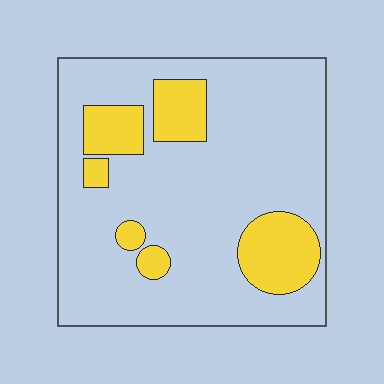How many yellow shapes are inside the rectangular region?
6.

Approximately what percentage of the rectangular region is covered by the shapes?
Approximately 20%.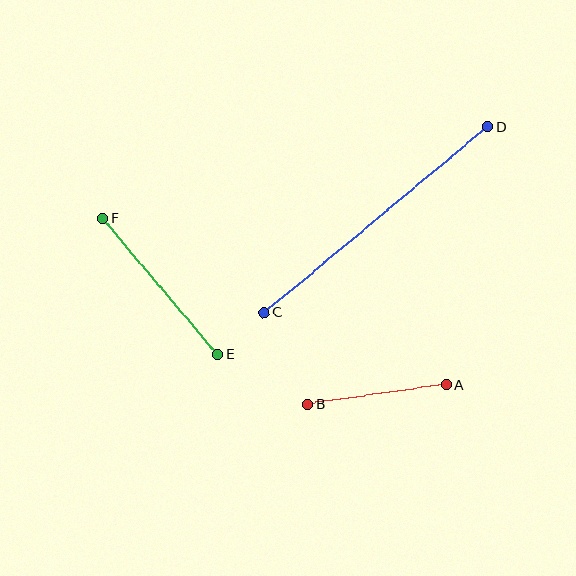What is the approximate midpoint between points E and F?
The midpoint is at approximately (160, 286) pixels.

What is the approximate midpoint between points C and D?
The midpoint is at approximately (376, 220) pixels.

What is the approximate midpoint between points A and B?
The midpoint is at approximately (377, 395) pixels.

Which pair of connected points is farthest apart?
Points C and D are farthest apart.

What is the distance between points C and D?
The distance is approximately 290 pixels.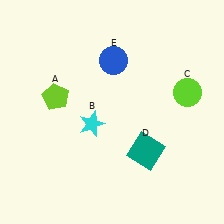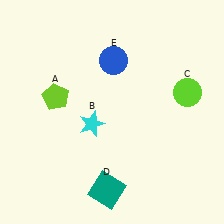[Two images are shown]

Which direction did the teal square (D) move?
The teal square (D) moved left.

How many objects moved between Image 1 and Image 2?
1 object moved between the two images.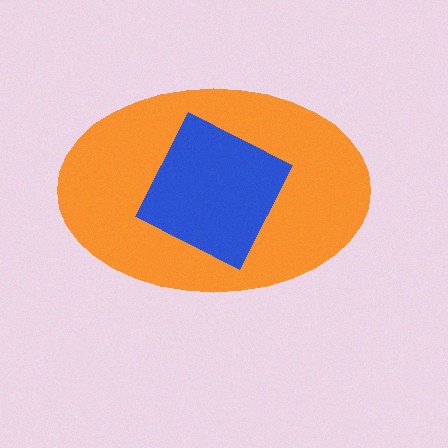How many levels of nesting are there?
2.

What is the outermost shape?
The orange ellipse.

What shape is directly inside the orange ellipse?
The blue diamond.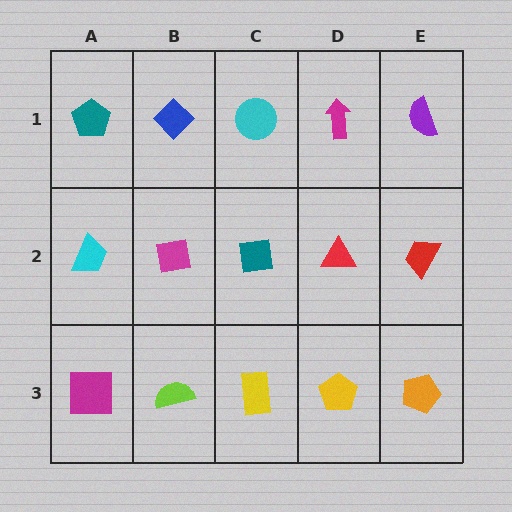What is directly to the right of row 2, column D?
A red trapezoid.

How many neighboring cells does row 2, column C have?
4.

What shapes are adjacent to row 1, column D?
A red triangle (row 2, column D), a cyan circle (row 1, column C), a purple semicircle (row 1, column E).